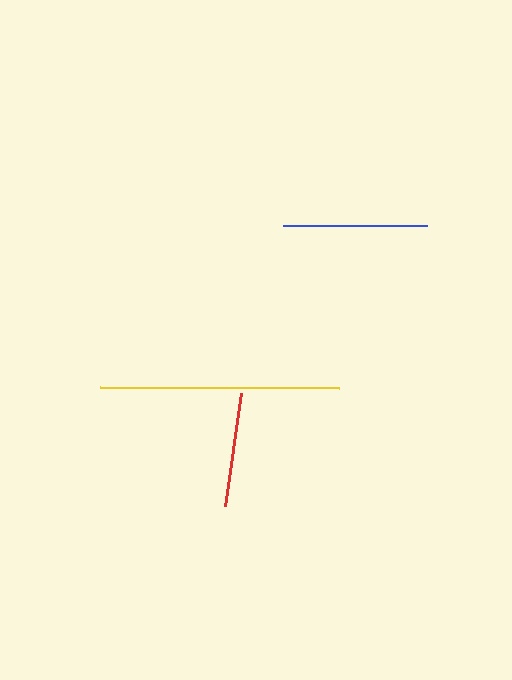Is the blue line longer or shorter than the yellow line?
The yellow line is longer than the blue line.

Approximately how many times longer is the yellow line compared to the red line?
The yellow line is approximately 2.1 times the length of the red line.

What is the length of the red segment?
The red segment is approximately 114 pixels long.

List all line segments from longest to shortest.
From longest to shortest: yellow, blue, red.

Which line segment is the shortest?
The red line is the shortest at approximately 114 pixels.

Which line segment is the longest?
The yellow line is the longest at approximately 239 pixels.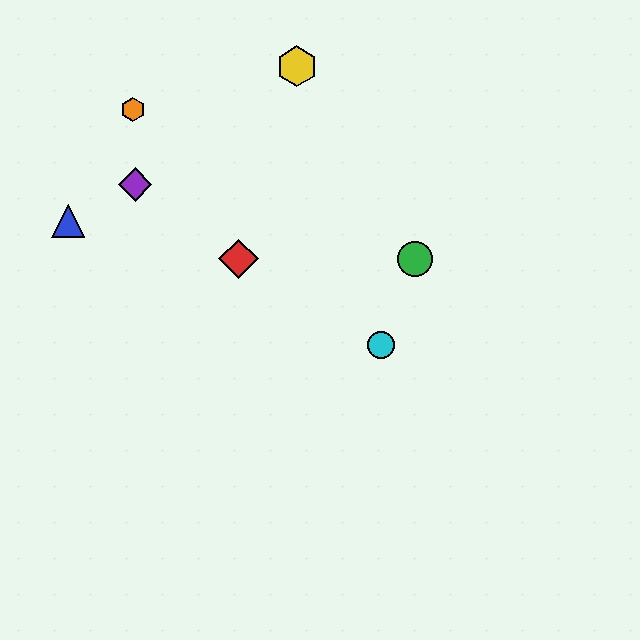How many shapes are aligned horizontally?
2 shapes (the red diamond, the green circle) are aligned horizontally.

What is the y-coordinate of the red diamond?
The red diamond is at y≈259.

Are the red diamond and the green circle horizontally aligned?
Yes, both are at y≈259.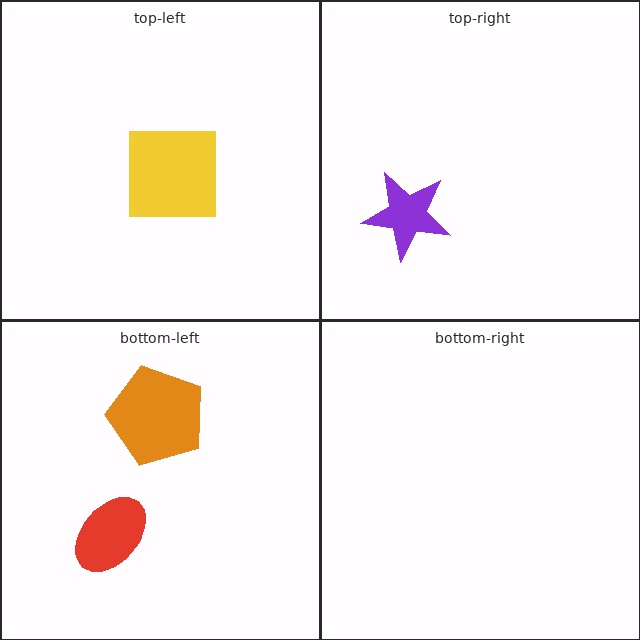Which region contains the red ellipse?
The bottom-left region.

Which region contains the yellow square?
The top-left region.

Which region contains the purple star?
The top-right region.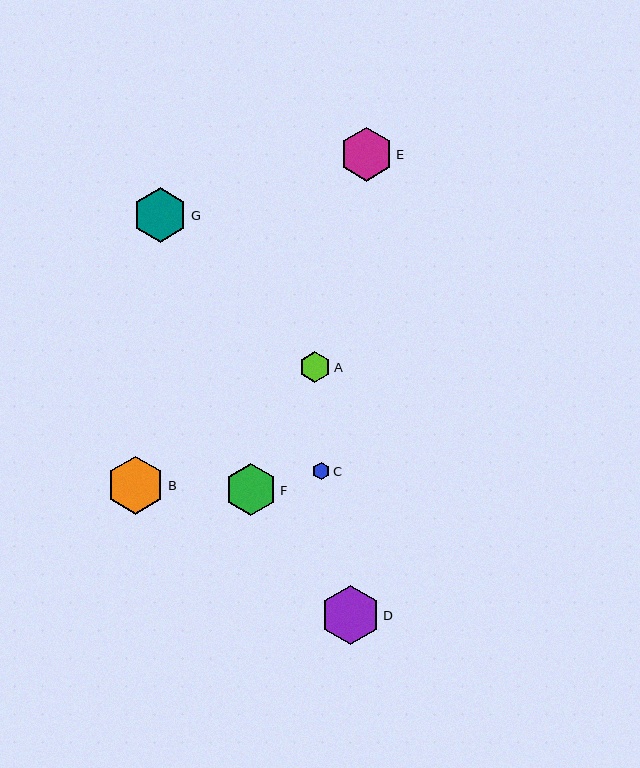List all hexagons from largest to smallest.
From largest to smallest: D, B, G, E, F, A, C.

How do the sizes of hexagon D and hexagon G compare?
Hexagon D and hexagon G are approximately the same size.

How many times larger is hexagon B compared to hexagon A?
Hexagon B is approximately 1.9 times the size of hexagon A.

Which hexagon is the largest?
Hexagon D is the largest with a size of approximately 59 pixels.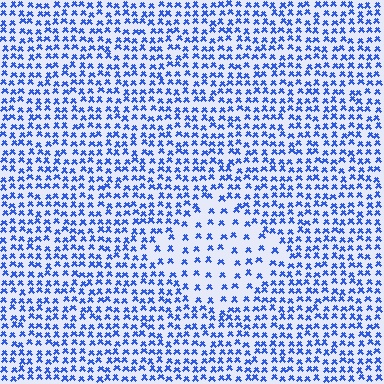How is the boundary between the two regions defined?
The boundary is defined by a change in element density (approximately 2.1x ratio). All elements are the same color, size, and shape.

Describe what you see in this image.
The image contains small blue elements arranged at two different densities. A diamond-shaped region is visible where the elements are less densely packed than the surrounding area.